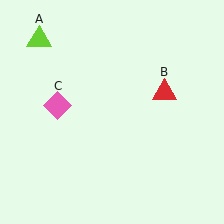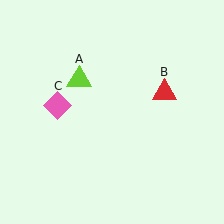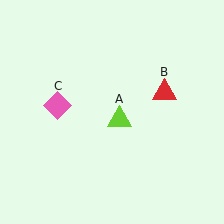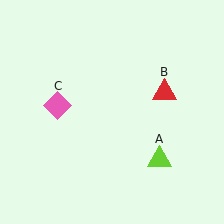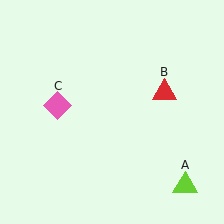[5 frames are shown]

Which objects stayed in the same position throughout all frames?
Red triangle (object B) and pink diamond (object C) remained stationary.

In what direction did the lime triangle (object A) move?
The lime triangle (object A) moved down and to the right.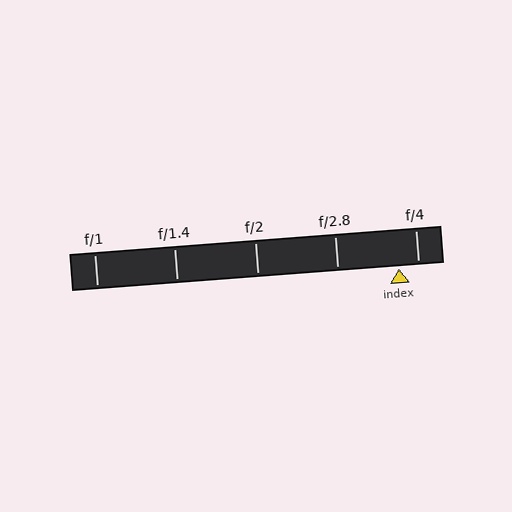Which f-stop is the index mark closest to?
The index mark is closest to f/4.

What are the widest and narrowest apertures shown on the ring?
The widest aperture shown is f/1 and the narrowest is f/4.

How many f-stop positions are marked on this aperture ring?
There are 5 f-stop positions marked.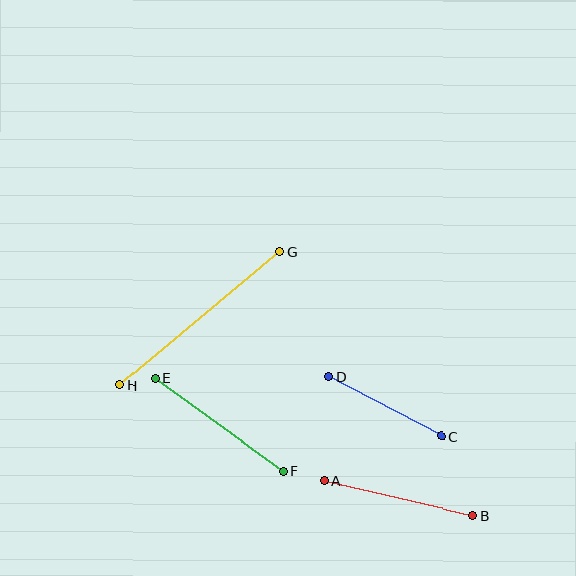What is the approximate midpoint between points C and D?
The midpoint is at approximately (385, 407) pixels.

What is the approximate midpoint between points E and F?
The midpoint is at approximately (219, 425) pixels.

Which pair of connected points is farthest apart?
Points G and H are farthest apart.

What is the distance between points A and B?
The distance is approximately 152 pixels.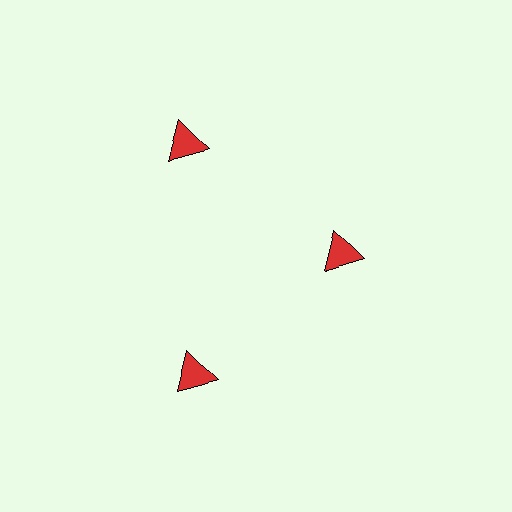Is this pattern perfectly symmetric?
No. The 3 red triangles are arranged in a ring, but one element near the 3 o'clock position is pulled inward toward the center, breaking the 3-fold rotational symmetry.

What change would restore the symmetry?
The symmetry would be restored by moving it outward, back onto the ring so that all 3 triangles sit at equal angles and equal distance from the center.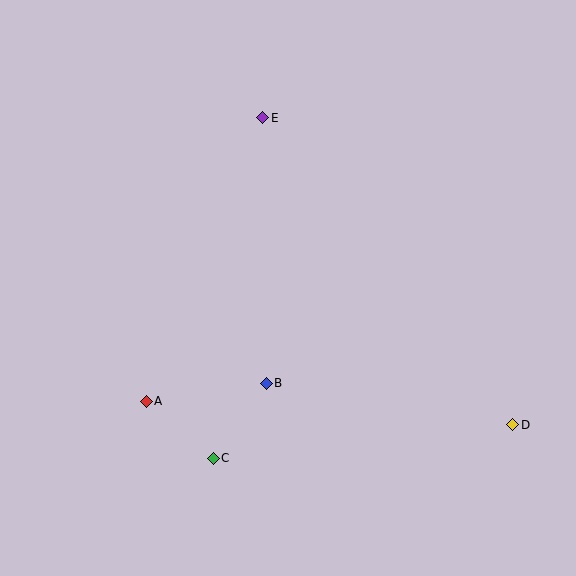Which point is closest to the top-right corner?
Point E is closest to the top-right corner.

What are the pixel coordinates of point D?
Point D is at (513, 425).